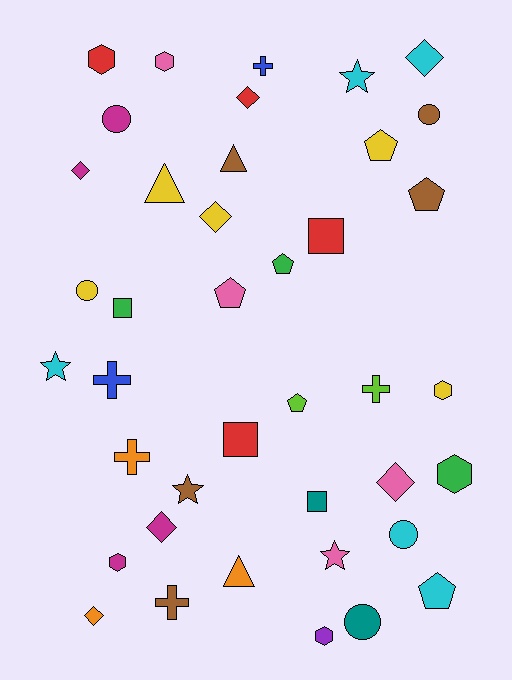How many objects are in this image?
There are 40 objects.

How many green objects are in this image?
There are 3 green objects.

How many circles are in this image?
There are 5 circles.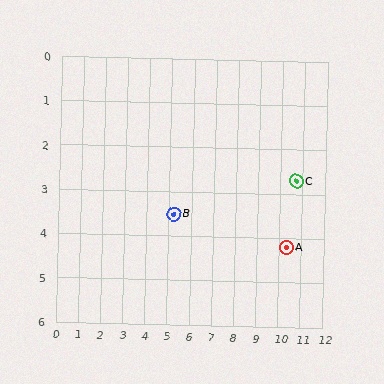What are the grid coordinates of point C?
Point C is at approximately (10.7, 2.7).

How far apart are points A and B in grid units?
Points A and B are about 5.1 grid units apart.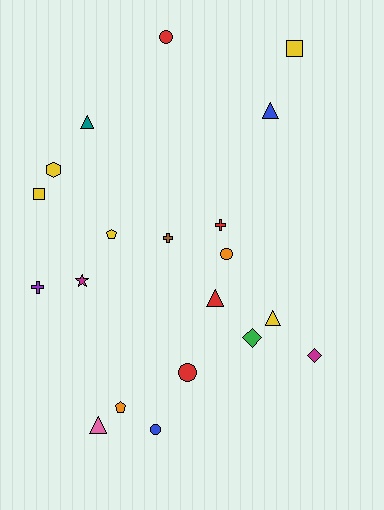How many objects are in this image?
There are 20 objects.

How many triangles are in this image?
There are 5 triangles.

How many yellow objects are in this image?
There are 5 yellow objects.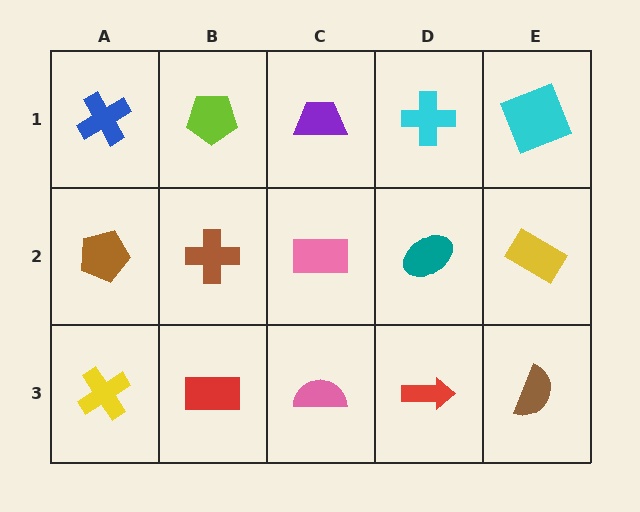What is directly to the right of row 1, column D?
A cyan square.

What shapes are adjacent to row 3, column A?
A brown pentagon (row 2, column A), a red rectangle (row 3, column B).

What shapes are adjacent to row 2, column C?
A purple trapezoid (row 1, column C), a pink semicircle (row 3, column C), a brown cross (row 2, column B), a teal ellipse (row 2, column D).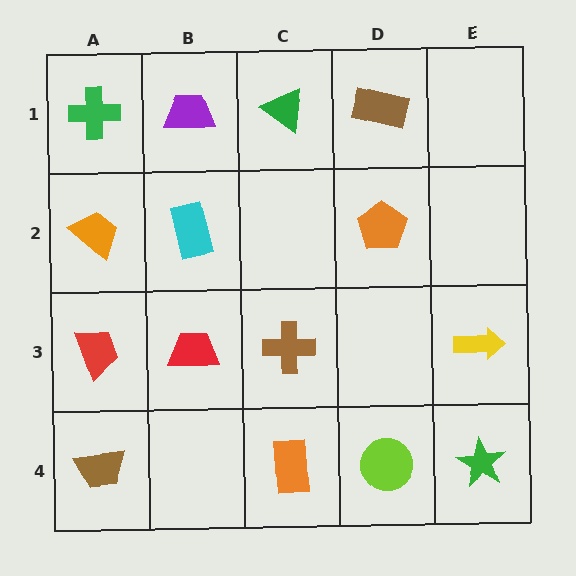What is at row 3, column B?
A red trapezoid.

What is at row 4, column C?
An orange rectangle.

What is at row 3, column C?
A brown cross.